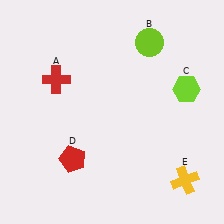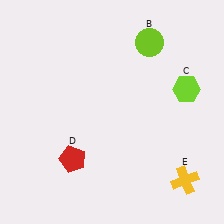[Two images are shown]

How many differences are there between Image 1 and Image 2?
There is 1 difference between the two images.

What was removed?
The red cross (A) was removed in Image 2.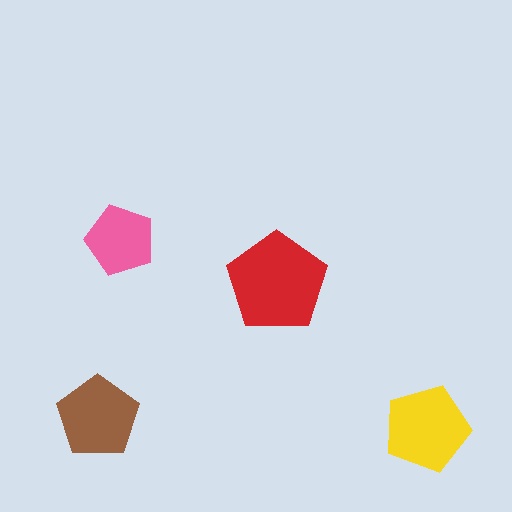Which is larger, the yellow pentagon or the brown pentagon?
The yellow one.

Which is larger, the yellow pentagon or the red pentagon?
The red one.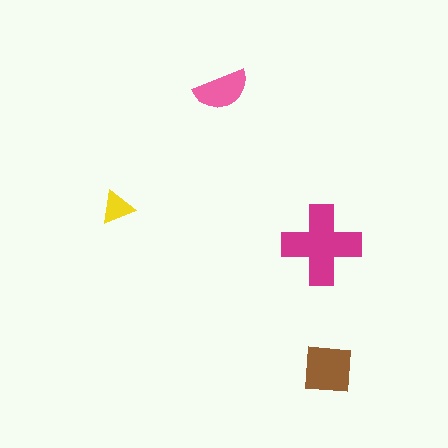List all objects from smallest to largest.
The yellow triangle, the pink semicircle, the brown square, the magenta cross.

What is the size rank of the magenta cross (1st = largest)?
1st.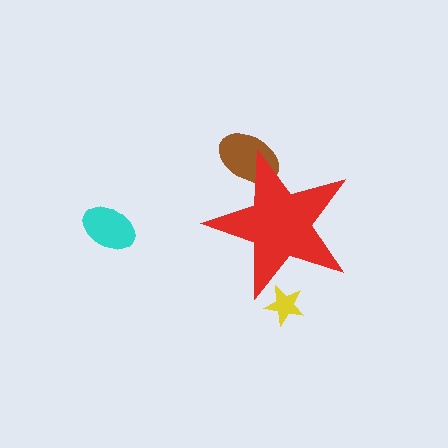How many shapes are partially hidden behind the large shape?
2 shapes are partially hidden.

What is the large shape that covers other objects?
A red star.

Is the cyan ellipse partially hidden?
No, the cyan ellipse is fully visible.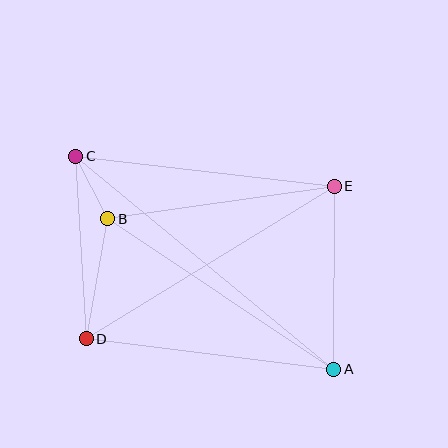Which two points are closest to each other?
Points B and C are closest to each other.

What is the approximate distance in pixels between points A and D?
The distance between A and D is approximately 249 pixels.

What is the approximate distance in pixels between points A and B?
The distance between A and B is approximately 272 pixels.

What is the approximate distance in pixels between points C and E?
The distance between C and E is approximately 260 pixels.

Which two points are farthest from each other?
Points A and C are farthest from each other.